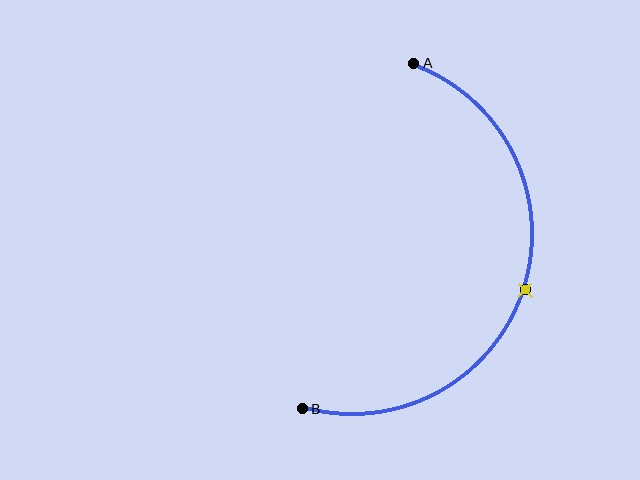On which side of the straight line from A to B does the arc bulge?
The arc bulges to the right of the straight line connecting A and B.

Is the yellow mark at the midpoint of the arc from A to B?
Yes. The yellow mark lies on the arc at equal arc-length from both A and B — it is the arc midpoint.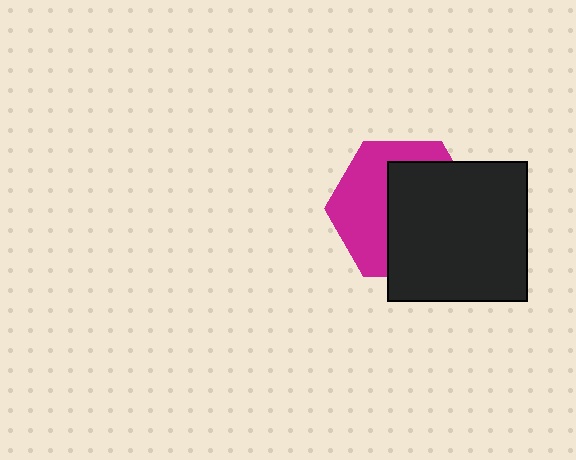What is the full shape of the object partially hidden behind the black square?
The partially hidden object is a magenta hexagon.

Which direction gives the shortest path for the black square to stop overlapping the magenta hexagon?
Moving right gives the shortest separation.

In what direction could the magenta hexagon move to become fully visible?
The magenta hexagon could move left. That would shift it out from behind the black square entirely.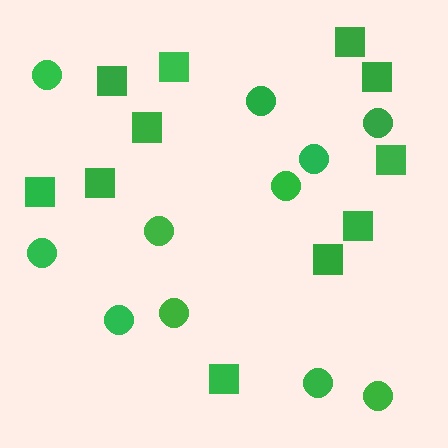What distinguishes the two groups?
There are 2 groups: one group of squares (11) and one group of circles (11).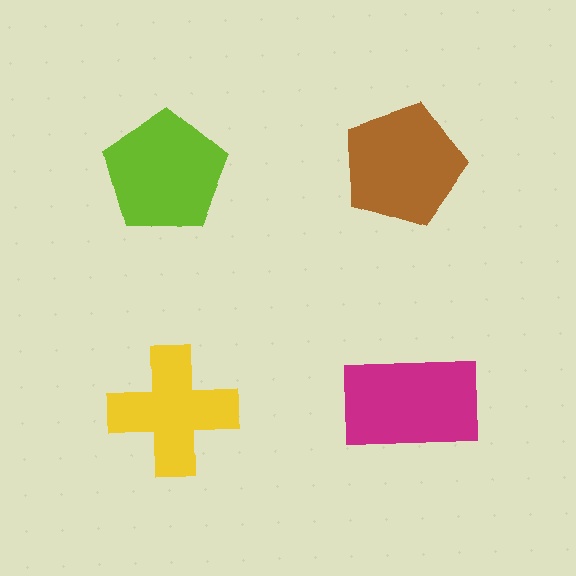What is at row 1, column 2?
A brown pentagon.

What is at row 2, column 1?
A yellow cross.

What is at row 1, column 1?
A lime pentagon.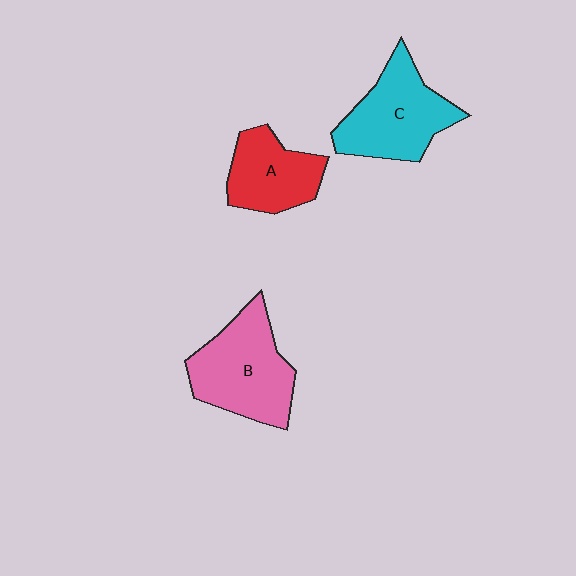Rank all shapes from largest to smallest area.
From largest to smallest: B (pink), C (cyan), A (red).